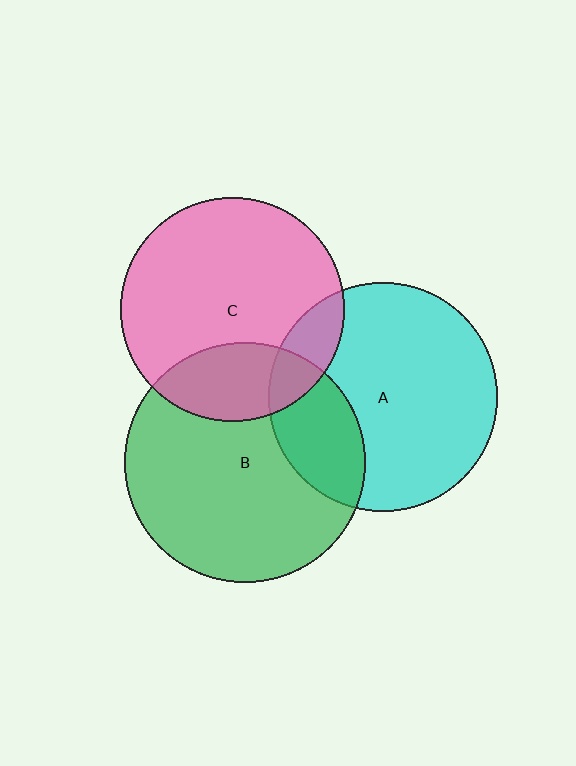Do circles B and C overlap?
Yes.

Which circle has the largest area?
Circle B (green).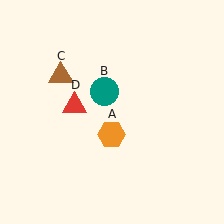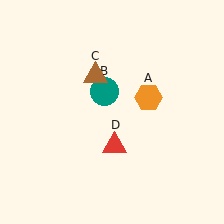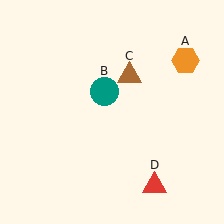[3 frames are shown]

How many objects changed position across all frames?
3 objects changed position: orange hexagon (object A), brown triangle (object C), red triangle (object D).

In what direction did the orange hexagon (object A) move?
The orange hexagon (object A) moved up and to the right.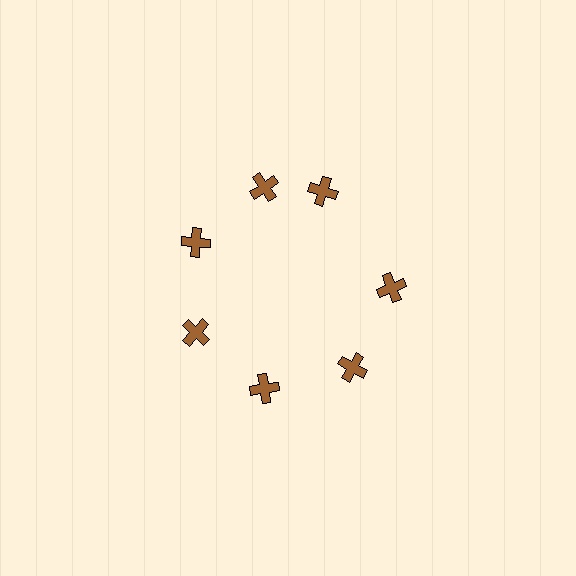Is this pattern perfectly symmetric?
No. The 7 brown crosses are arranged in a ring, but one element near the 1 o'clock position is rotated out of alignment along the ring, breaking the 7-fold rotational symmetry.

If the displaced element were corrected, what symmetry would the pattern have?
It would have 7-fold rotational symmetry — the pattern would map onto itself every 51 degrees.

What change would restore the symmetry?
The symmetry would be restored by rotating it back into even spacing with its neighbors so that all 7 crosses sit at equal angles and equal distance from the center.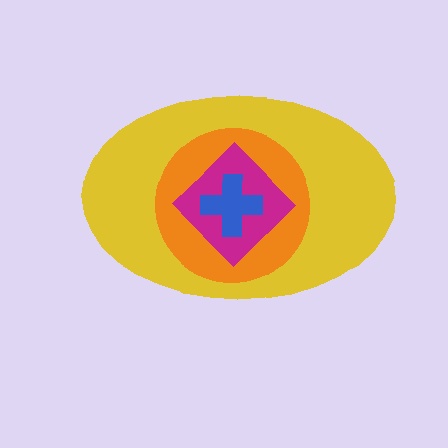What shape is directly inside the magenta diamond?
The blue cross.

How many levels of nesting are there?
4.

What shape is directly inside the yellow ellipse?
The orange circle.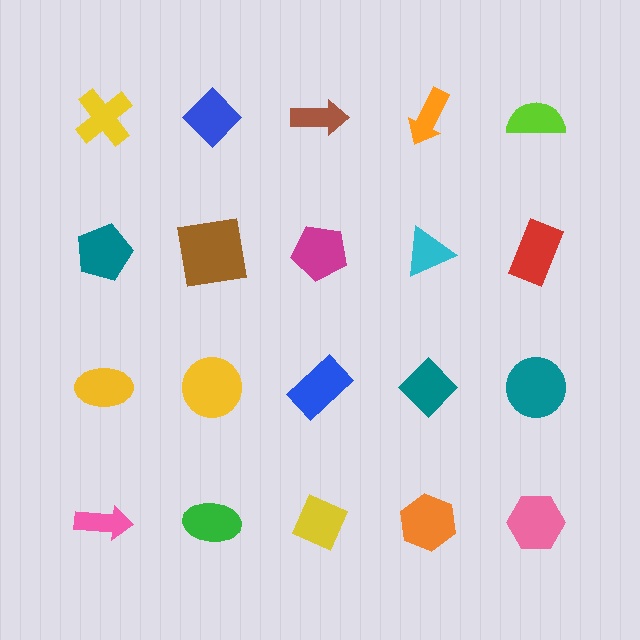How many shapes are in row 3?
5 shapes.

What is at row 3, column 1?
A yellow ellipse.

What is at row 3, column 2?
A yellow circle.